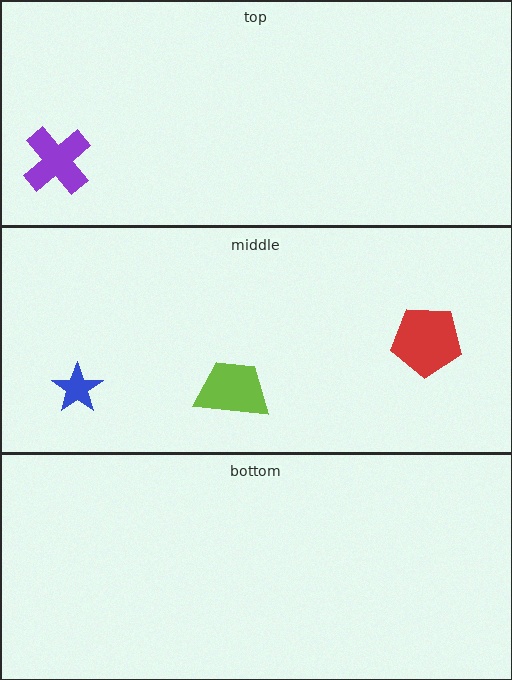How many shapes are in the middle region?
3.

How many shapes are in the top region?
1.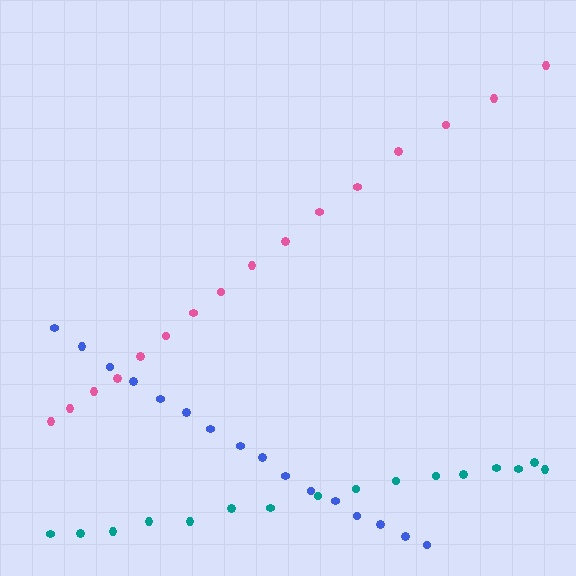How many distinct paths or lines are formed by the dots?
There are 3 distinct paths.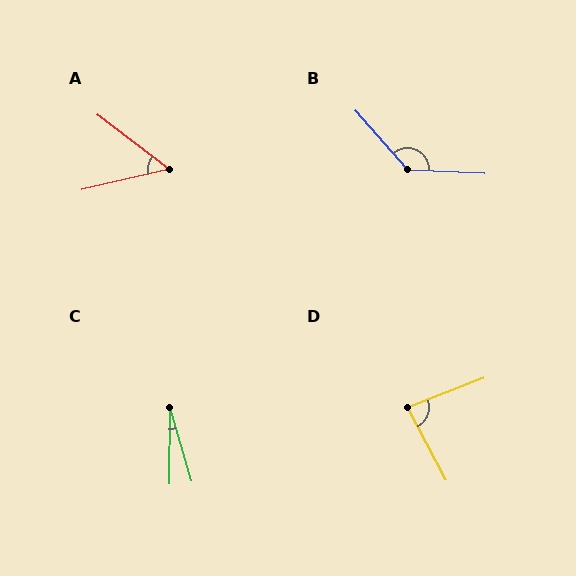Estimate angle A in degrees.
Approximately 51 degrees.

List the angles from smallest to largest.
C (17°), A (51°), D (83°), B (134°).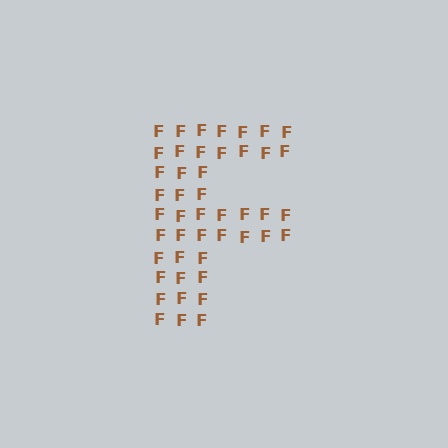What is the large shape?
The large shape is the letter F.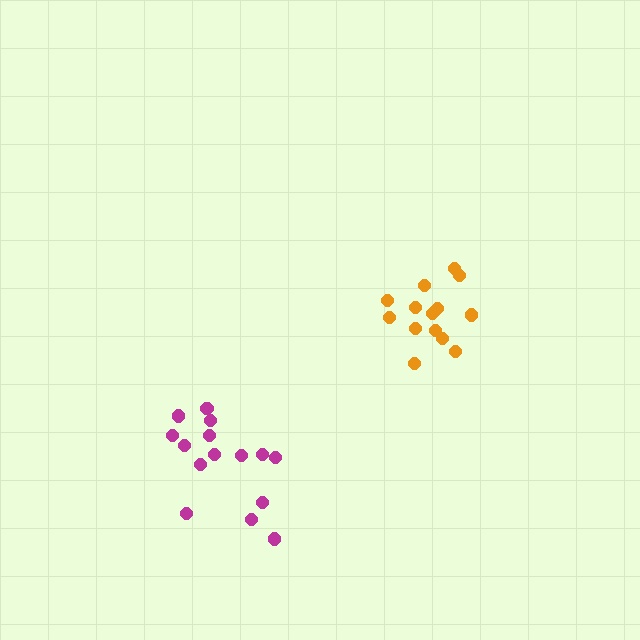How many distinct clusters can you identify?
There are 2 distinct clusters.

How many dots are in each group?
Group 1: 14 dots, Group 2: 15 dots (29 total).